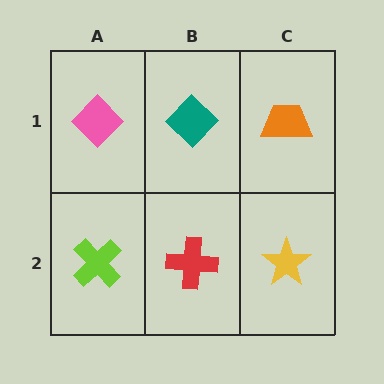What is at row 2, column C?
A yellow star.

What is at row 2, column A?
A lime cross.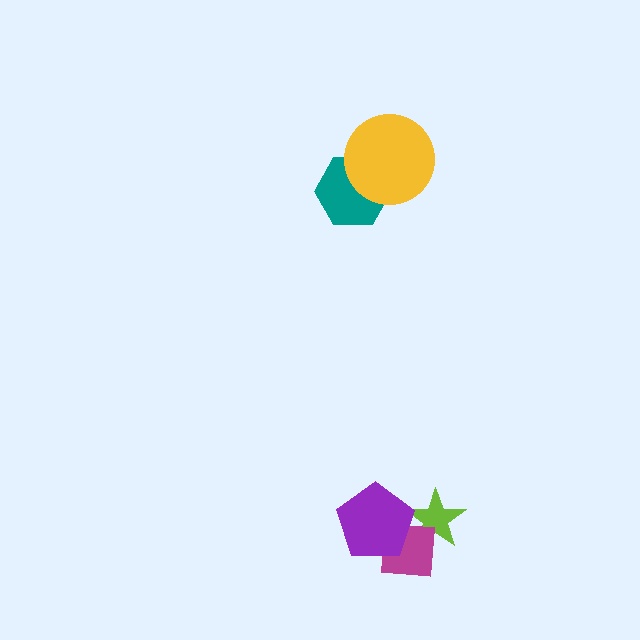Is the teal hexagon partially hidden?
Yes, it is partially covered by another shape.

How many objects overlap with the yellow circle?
1 object overlaps with the yellow circle.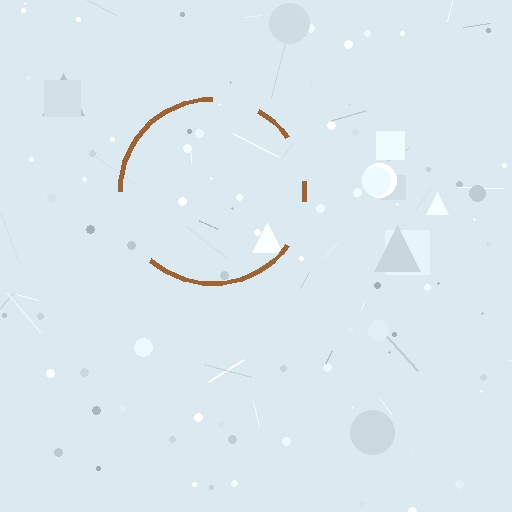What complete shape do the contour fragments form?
The contour fragments form a circle.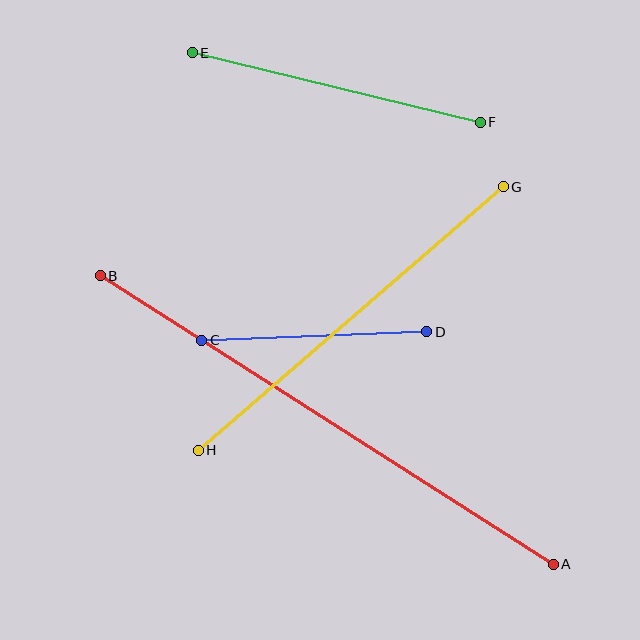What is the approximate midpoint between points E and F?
The midpoint is at approximately (336, 87) pixels.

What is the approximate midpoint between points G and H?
The midpoint is at approximately (351, 319) pixels.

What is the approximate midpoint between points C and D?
The midpoint is at approximately (314, 336) pixels.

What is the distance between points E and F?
The distance is approximately 296 pixels.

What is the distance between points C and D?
The distance is approximately 225 pixels.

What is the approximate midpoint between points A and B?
The midpoint is at approximately (327, 420) pixels.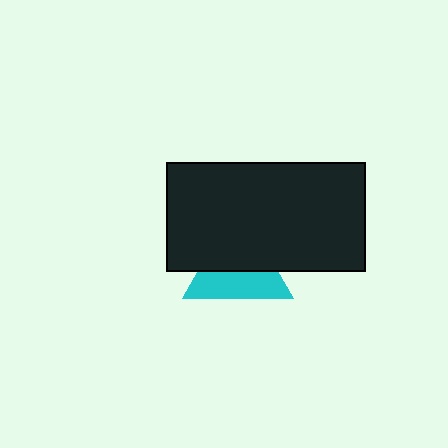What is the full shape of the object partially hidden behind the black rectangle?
The partially hidden object is a cyan triangle.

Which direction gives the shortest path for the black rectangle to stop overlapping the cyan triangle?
Moving up gives the shortest separation.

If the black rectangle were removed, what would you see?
You would see the complete cyan triangle.